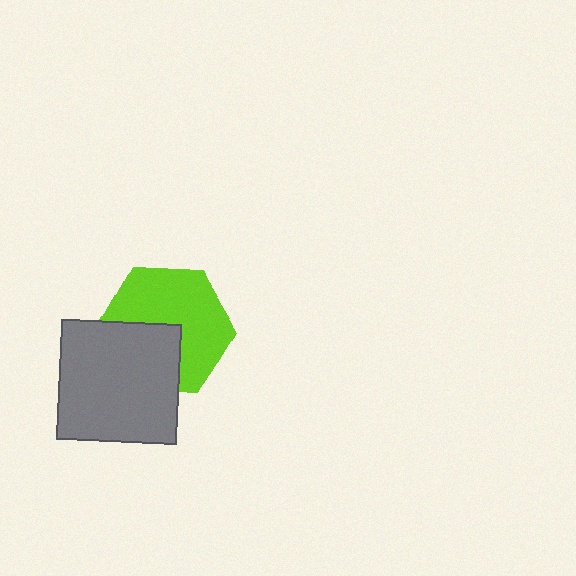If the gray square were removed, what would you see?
You would see the complete lime hexagon.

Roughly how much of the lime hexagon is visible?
About half of it is visible (roughly 64%).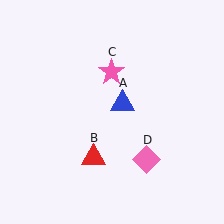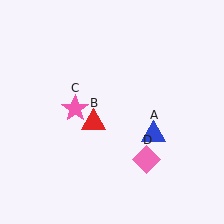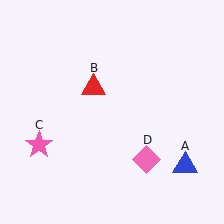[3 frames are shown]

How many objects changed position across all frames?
3 objects changed position: blue triangle (object A), red triangle (object B), pink star (object C).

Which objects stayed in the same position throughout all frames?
Pink diamond (object D) remained stationary.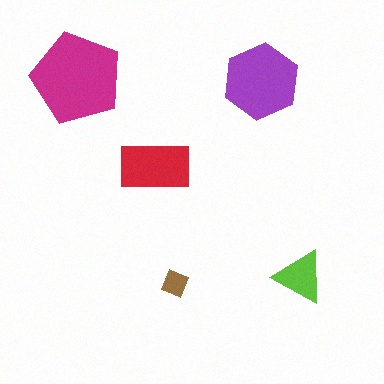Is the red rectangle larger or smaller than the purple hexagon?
Smaller.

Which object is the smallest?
The brown diamond.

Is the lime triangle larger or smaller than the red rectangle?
Smaller.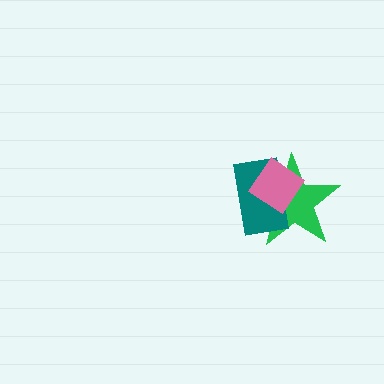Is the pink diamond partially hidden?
No, no other shape covers it.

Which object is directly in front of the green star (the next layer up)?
The teal rectangle is directly in front of the green star.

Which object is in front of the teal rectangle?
The pink diamond is in front of the teal rectangle.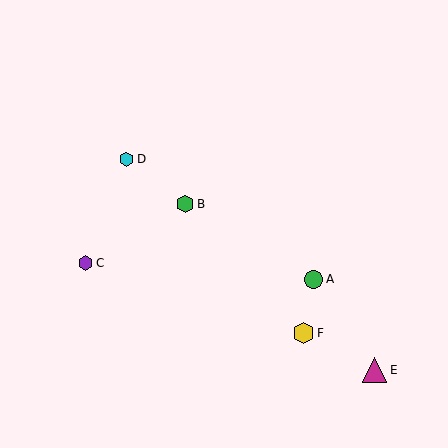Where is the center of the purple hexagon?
The center of the purple hexagon is at (85, 263).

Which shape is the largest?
The magenta triangle (labeled E) is the largest.